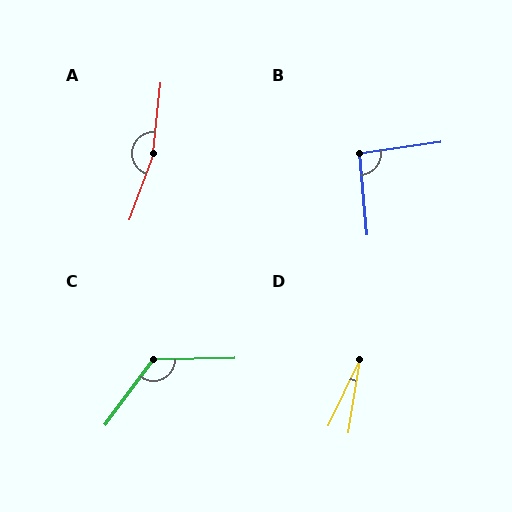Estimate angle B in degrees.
Approximately 93 degrees.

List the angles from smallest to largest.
D (16°), B (93°), C (128°), A (166°).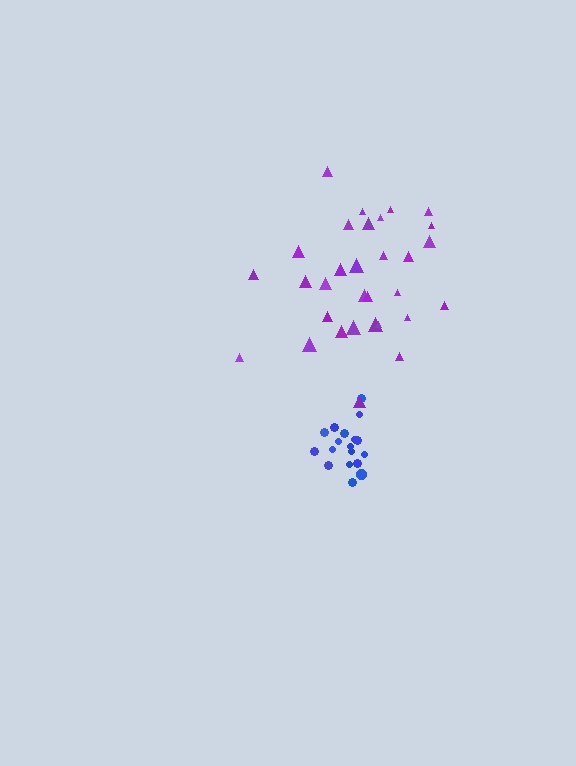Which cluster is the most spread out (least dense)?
Purple.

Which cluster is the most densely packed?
Blue.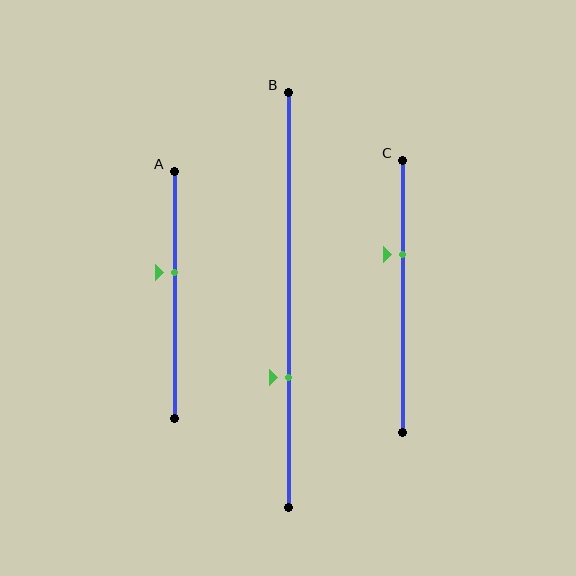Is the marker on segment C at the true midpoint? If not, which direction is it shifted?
No, the marker on segment C is shifted upward by about 16% of the segment length.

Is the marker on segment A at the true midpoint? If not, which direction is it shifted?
No, the marker on segment A is shifted upward by about 9% of the segment length.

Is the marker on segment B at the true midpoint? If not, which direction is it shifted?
No, the marker on segment B is shifted downward by about 19% of the segment length.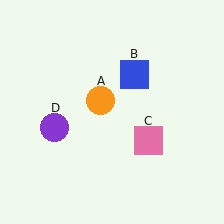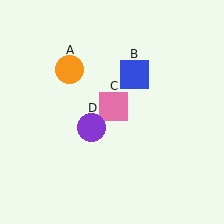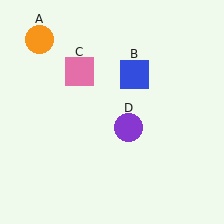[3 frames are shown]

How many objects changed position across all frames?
3 objects changed position: orange circle (object A), pink square (object C), purple circle (object D).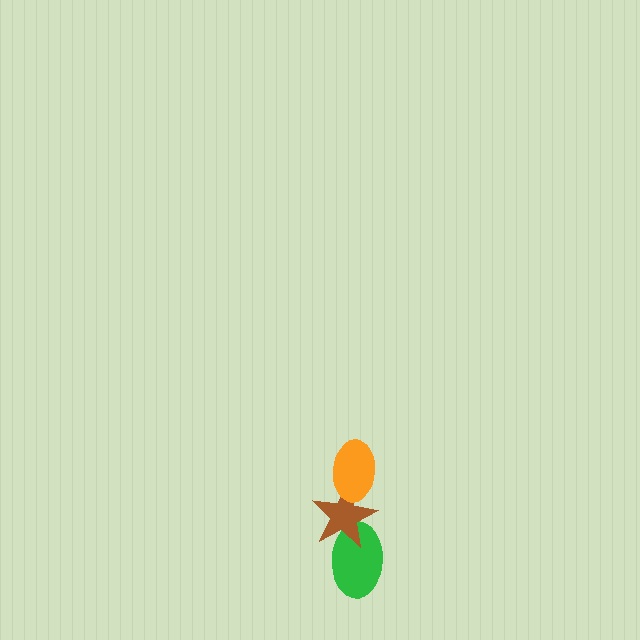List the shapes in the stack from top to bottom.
From top to bottom: the orange ellipse, the brown star, the green ellipse.